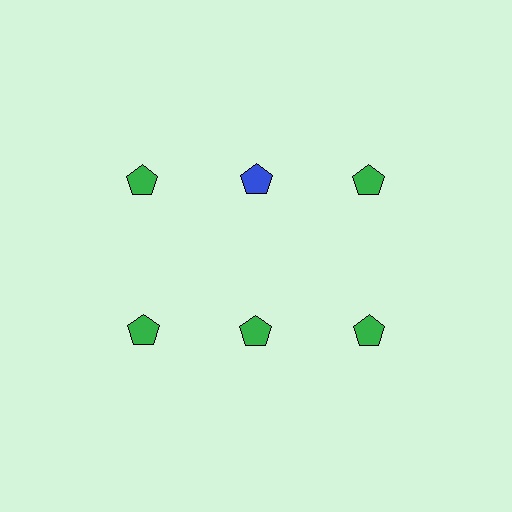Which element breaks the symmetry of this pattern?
The blue pentagon in the top row, second from left column breaks the symmetry. All other shapes are green pentagons.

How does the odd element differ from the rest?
It has a different color: blue instead of green.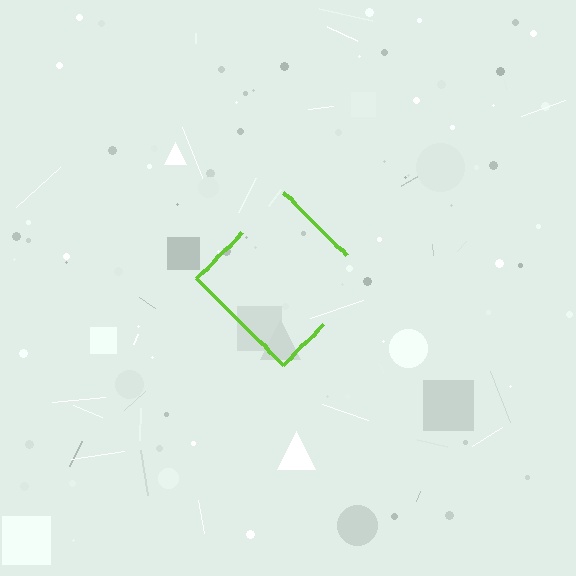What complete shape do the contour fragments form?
The contour fragments form a diamond.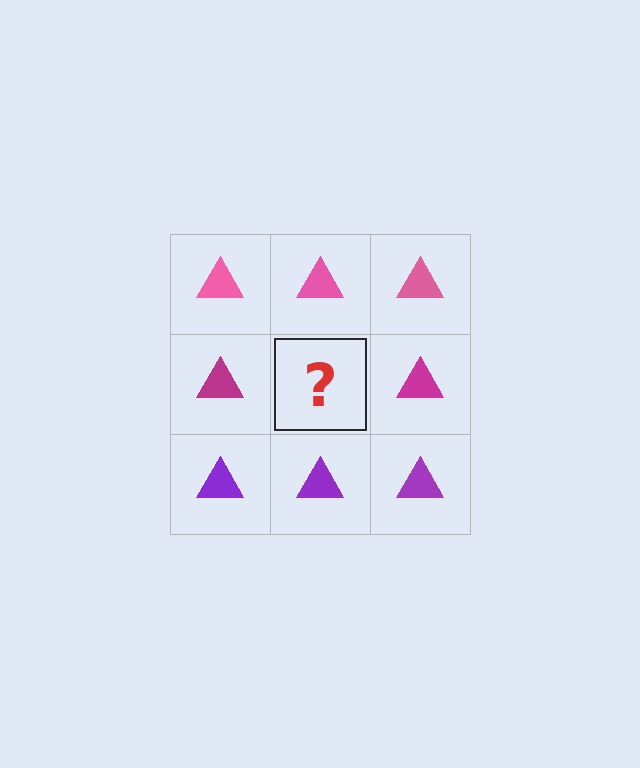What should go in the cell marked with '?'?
The missing cell should contain a magenta triangle.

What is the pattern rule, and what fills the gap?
The rule is that each row has a consistent color. The gap should be filled with a magenta triangle.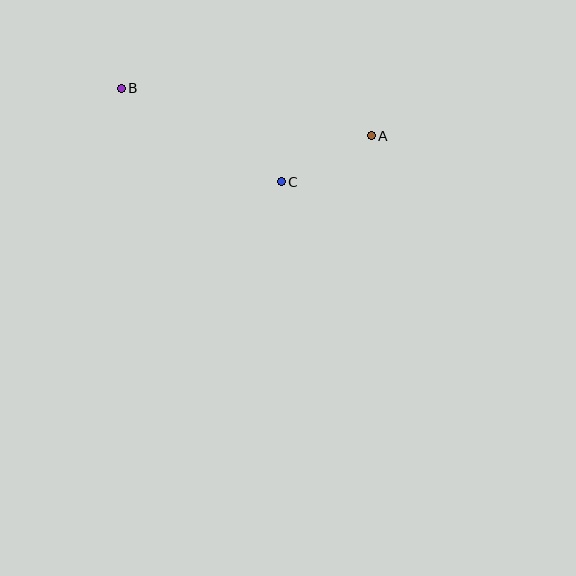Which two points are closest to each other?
Points A and C are closest to each other.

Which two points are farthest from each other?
Points A and B are farthest from each other.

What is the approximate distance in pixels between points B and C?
The distance between B and C is approximately 186 pixels.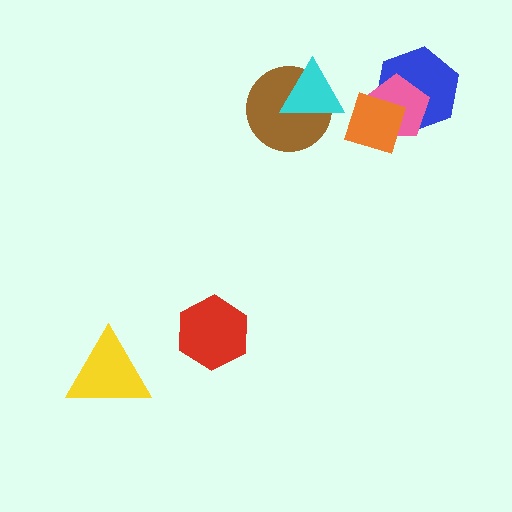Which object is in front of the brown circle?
The cyan triangle is in front of the brown circle.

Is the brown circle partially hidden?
Yes, it is partially covered by another shape.